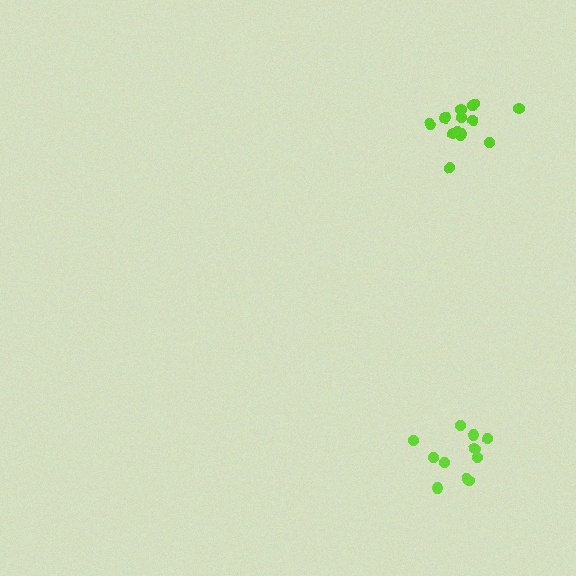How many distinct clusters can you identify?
There are 2 distinct clusters.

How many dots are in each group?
Group 1: 11 dots, Group 2: 14 dots (25 total).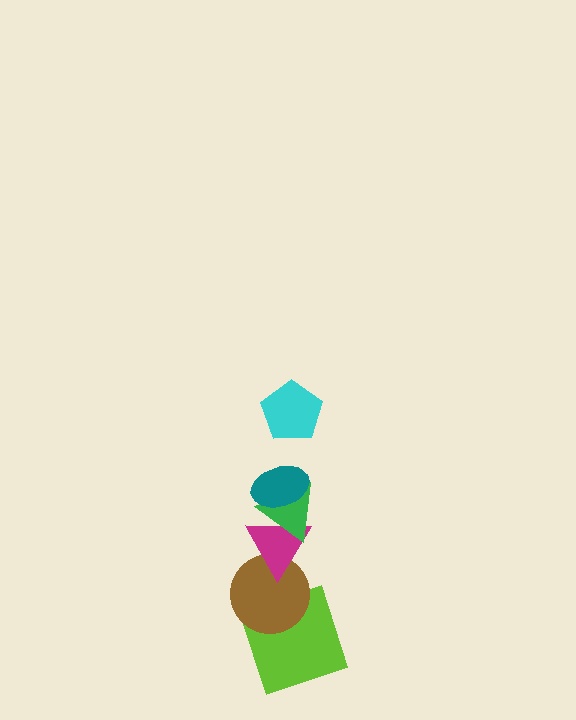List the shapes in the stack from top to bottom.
From top to bottom: the cyan pentagon, the teal ellipse, the green triangle, the magenta triangle, the brown circle, the lime square.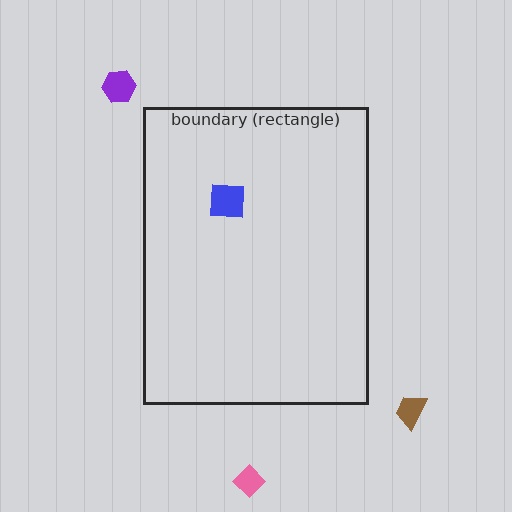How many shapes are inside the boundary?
1 inside, 3 outside.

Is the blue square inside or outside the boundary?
Inside.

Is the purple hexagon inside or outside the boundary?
Outside.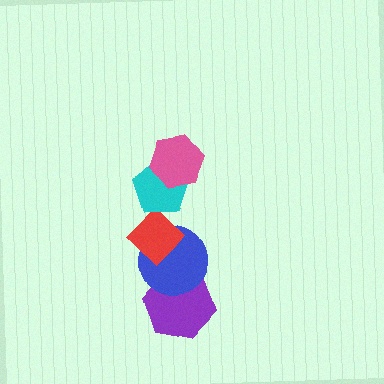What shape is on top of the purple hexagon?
The blue circle is on top of the purple hexagon.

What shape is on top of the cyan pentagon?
The pink hexagon is on top of the cyan pentagon.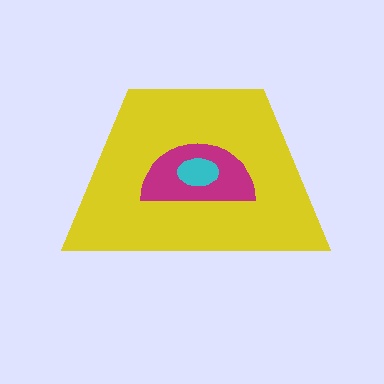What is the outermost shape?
The yellow trapezoid.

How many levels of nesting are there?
3.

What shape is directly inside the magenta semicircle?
The cyan ellipse.